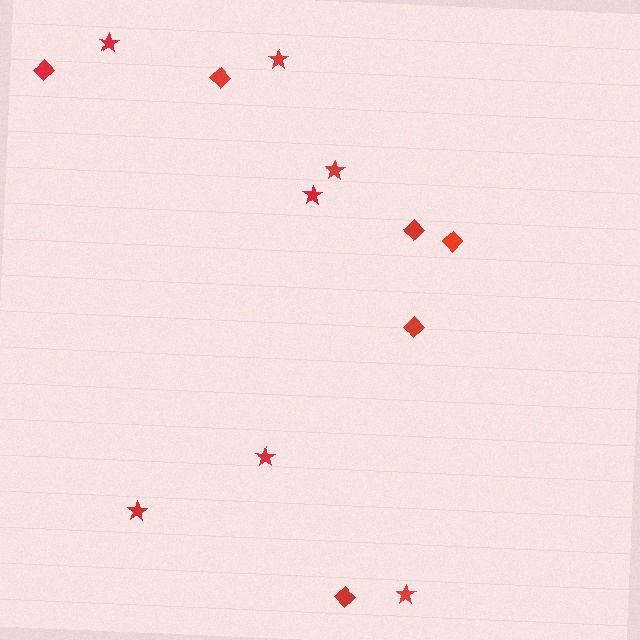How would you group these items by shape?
There are 2 groups: one group of stars (7) and one group of diamonds (6).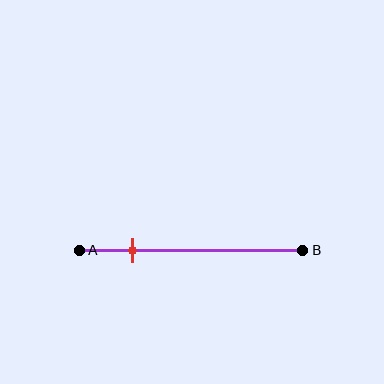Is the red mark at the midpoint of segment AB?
No, the mark is at about 25% from A, not at the 50% midpoint.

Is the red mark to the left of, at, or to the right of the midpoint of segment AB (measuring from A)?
The red mark is to the left of the midpoint of segment AB.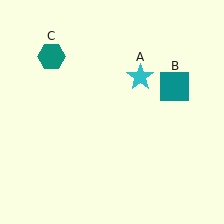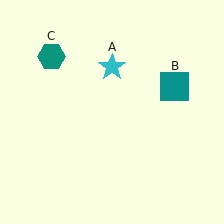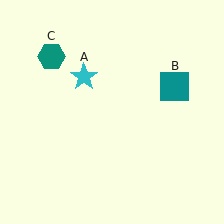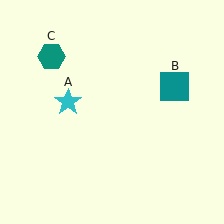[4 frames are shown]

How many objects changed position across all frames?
1 object changed position: cyan star (object A).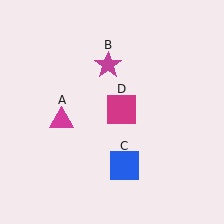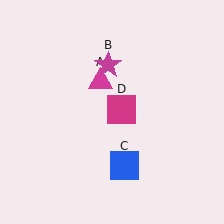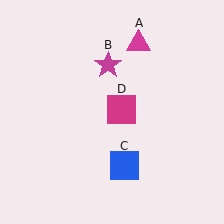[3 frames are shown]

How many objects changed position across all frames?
1 object changed position: magenta triangle (object A).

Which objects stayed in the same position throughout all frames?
Magenta star (object B) and blue square (object C) and magenta square (object D) remained stationary.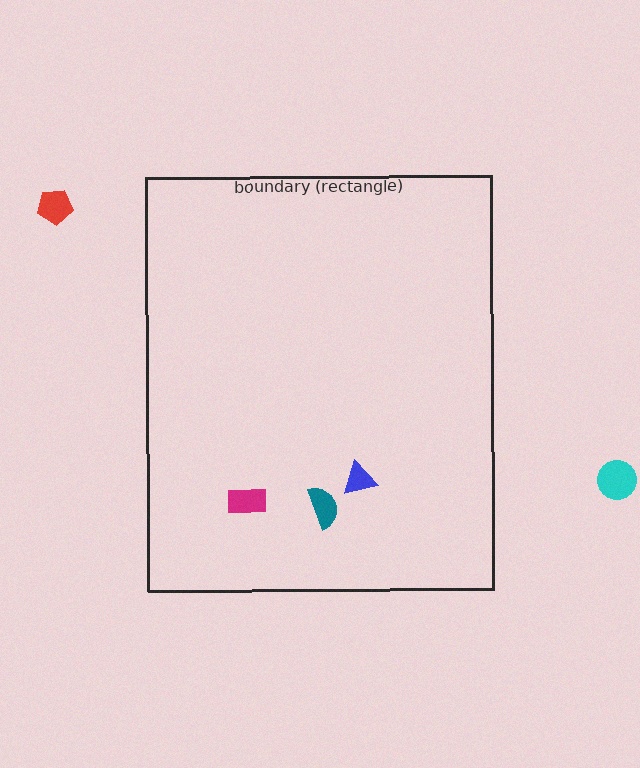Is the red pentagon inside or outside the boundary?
Outside.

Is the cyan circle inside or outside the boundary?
Outside.